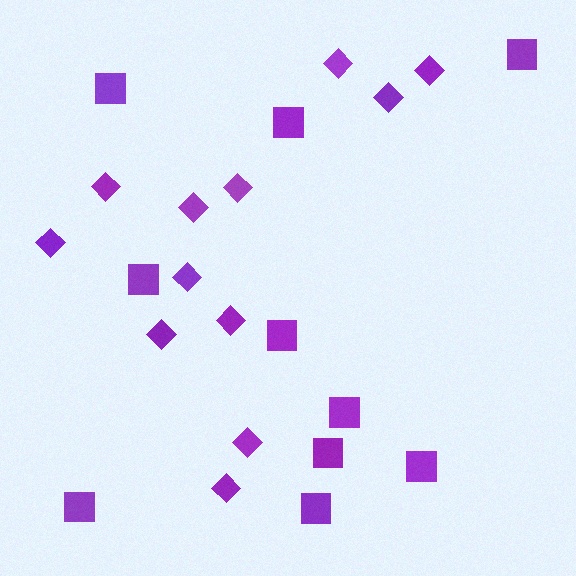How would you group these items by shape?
There are 2 groups: one group of diamonds (12) and one group of squares (10).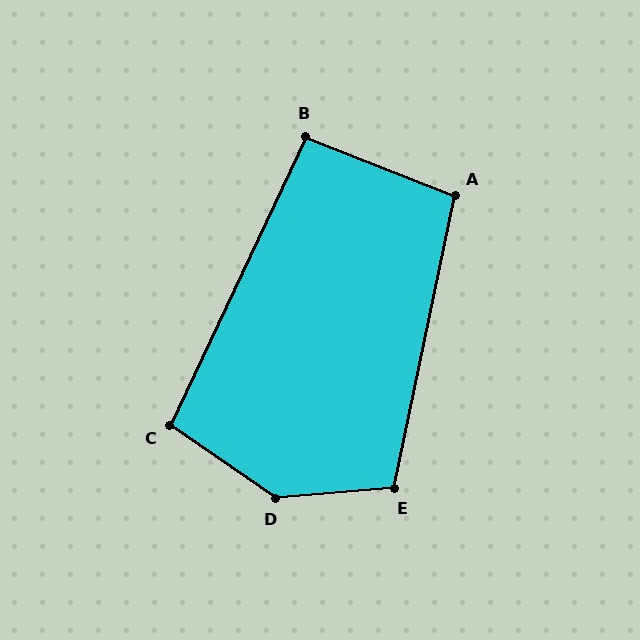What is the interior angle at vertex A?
Approximately 100 degrees (obtuse).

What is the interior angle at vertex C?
Approximately 99 degrees (obtuse).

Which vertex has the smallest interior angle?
B, at approximately 94 degrees.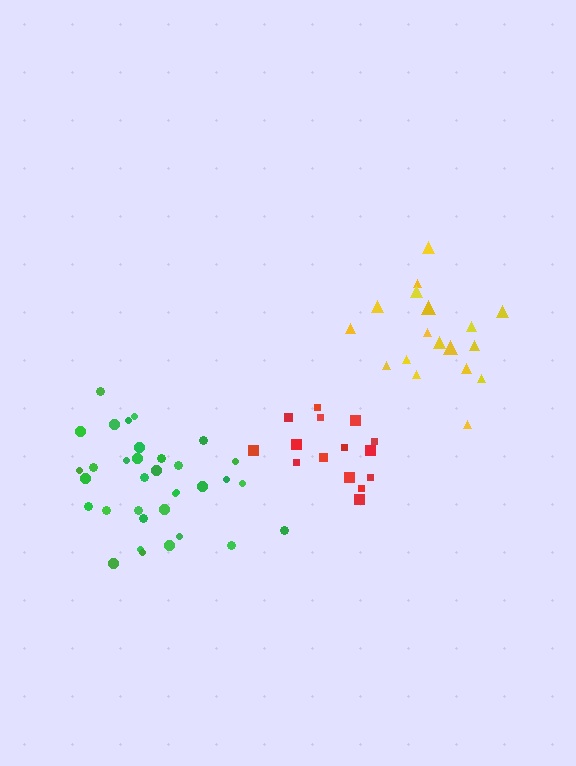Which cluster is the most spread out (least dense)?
Red.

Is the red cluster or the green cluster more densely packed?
Green.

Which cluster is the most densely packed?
Yellow.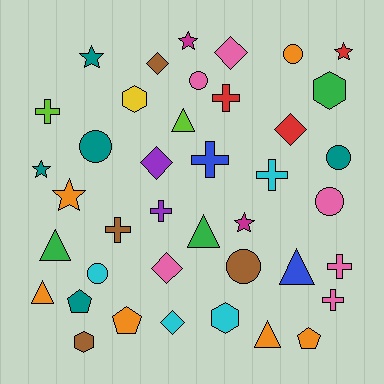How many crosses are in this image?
There are 8 crosses.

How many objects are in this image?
There are 40 objects.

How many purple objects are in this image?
There are 2 purple objects.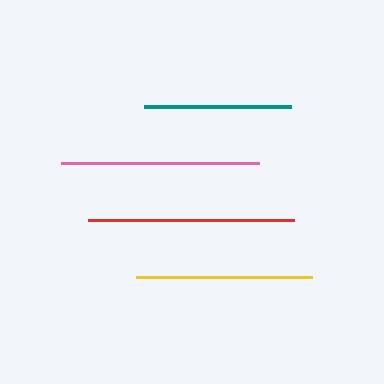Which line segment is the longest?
The red line is the longest at approximately 206 pixels.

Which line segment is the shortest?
The teal line is the shortest at approximately 148 pixels.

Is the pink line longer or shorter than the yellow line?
The pink line is longer than the yellow line.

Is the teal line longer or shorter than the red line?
The red line is longer than the teal line.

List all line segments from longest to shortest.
From longest to shortest: red, pink, yellow, teal.